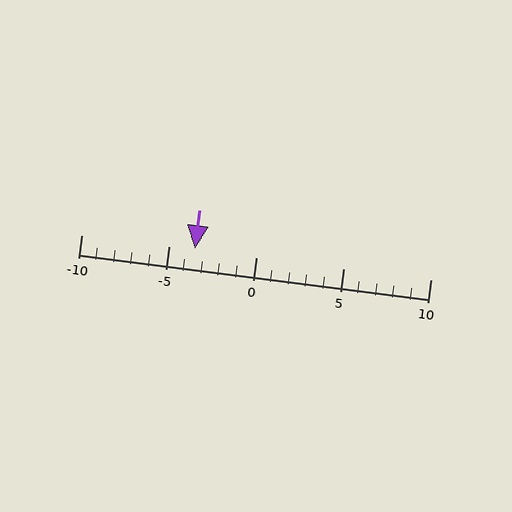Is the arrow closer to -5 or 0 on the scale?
The arrow is closer to -5.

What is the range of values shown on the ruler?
The ruler shows values from -10 to 10.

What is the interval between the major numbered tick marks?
The major tick marks are spaced 5 units apart.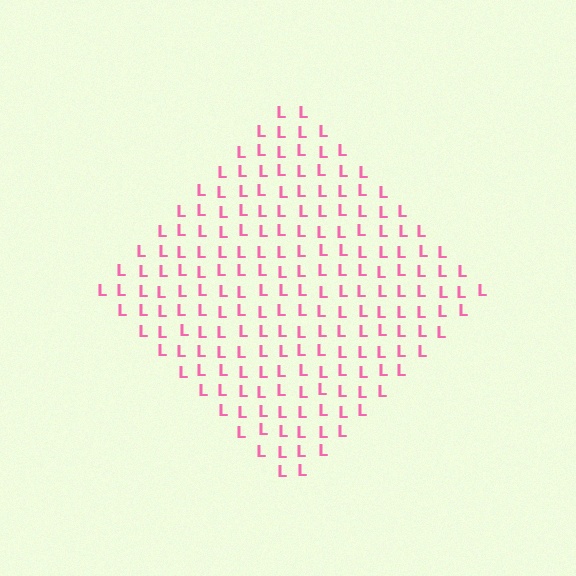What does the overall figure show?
The overall figure shows a diamond.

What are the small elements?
The small elements are letter L's.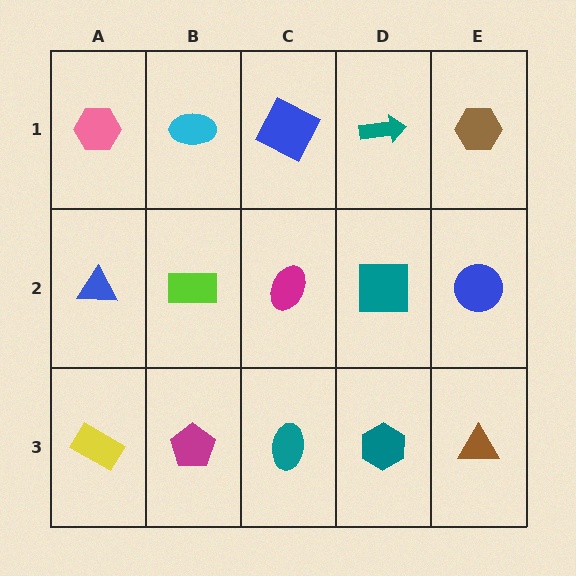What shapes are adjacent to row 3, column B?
A lime rectangle (row 2, column B), a yellow rectangle (row 3, column A), a teal ellipse (row 3, column C).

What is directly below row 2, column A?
A yellow rectangle.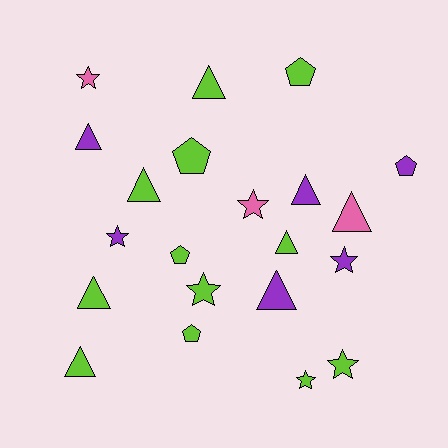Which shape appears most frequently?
Triangle, with 9 objects.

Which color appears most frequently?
Lime, with 12 objects.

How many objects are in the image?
There are 21 objects.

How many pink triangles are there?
There is 1 pink triangle.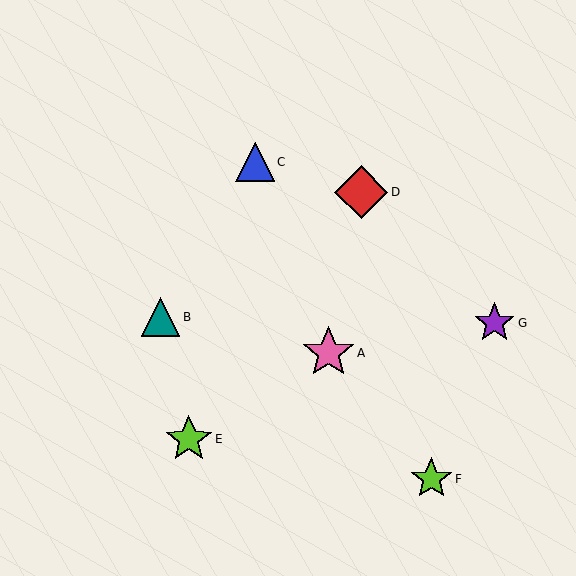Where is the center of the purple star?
The center of the purple star is at (494, 323).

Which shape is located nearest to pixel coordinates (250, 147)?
The blue triangle (labeled C) at (255, 162) is nearest to that location.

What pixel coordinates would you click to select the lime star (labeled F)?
Click at (431, 479) to select the lime star F.